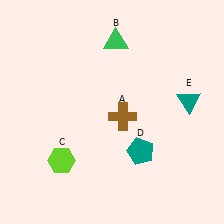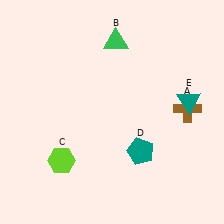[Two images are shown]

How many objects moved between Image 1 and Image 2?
1 object moved between the two images.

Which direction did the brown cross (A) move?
The brown cross (A) moved right.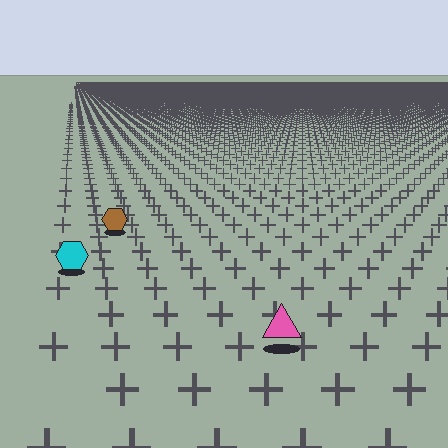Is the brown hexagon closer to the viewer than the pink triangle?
No. The pink triangle is closer — you can tell from the texture gradient: the ground texture is coarser near it.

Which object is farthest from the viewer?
The brown hexagon is farthest from the viewer. It appears smaller and the ground texture around it is denser.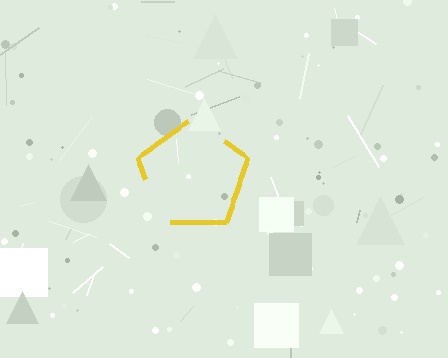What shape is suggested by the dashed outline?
The dashed outline suggests a pentagon.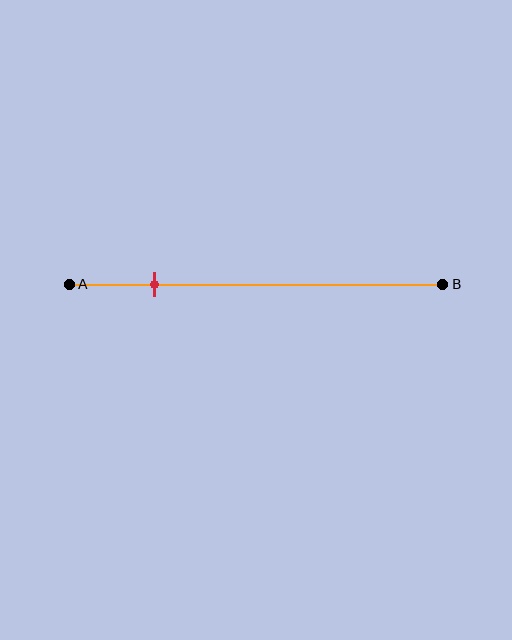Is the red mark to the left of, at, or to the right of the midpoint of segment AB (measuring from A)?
The red mark is to the left of the midpoint of segment AB.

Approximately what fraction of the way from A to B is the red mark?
The red mark is approximately 25% of the way from A to B.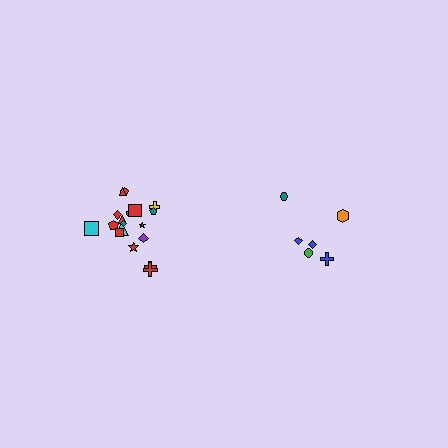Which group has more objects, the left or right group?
The left group.